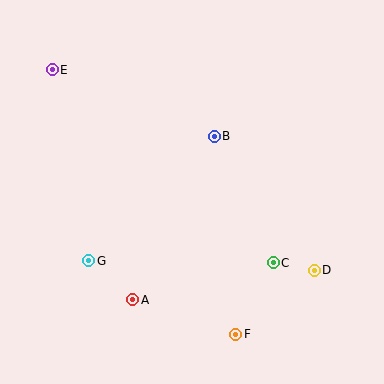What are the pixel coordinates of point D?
Point D is at (314, 270).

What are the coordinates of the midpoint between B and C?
The midpoint between B and C is at (244, 200).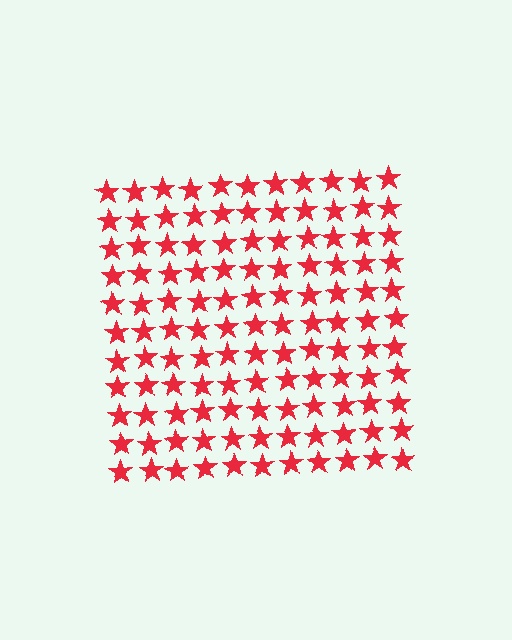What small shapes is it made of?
It is made of small stars.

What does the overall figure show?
The overall figure shows a square.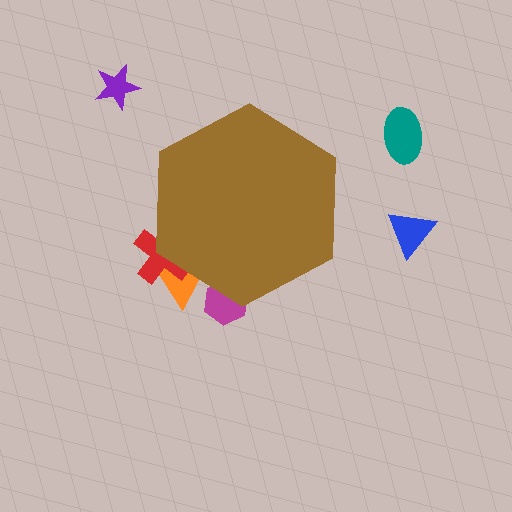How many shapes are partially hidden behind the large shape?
3 shapes are partially hidden.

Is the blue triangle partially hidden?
No, the blue triangle is fully visible.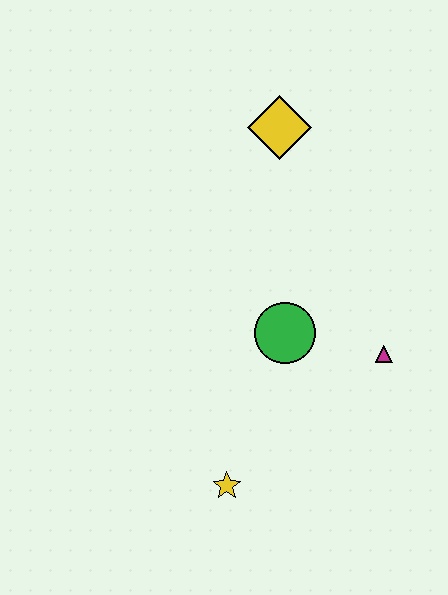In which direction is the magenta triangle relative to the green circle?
The magenta triangle is to the right of the green circle.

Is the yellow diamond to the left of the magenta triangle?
Yes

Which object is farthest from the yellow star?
The yellow diamond is farthest from the yellow star.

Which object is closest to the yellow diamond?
The green circle is closest to the yellow diamond.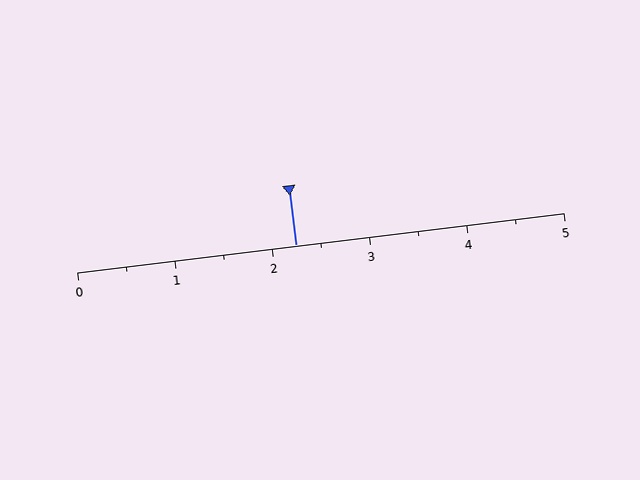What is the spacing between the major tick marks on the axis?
The major ticks are spaced 1 apart.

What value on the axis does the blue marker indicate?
The marker indicates approximately 2.2.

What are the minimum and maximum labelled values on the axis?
The axis runs from 0 to 5.